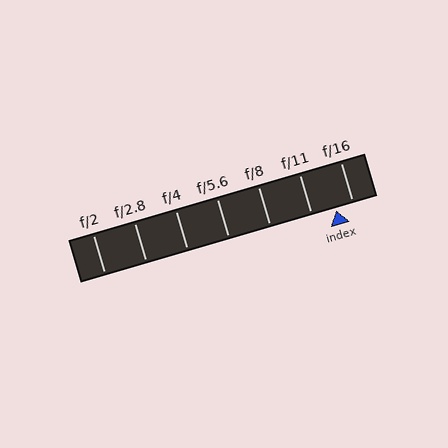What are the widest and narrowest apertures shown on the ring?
The widest aperture shown is f/2 and the narrowest is f/16.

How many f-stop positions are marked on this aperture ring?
There are 7 f-stop positions marked.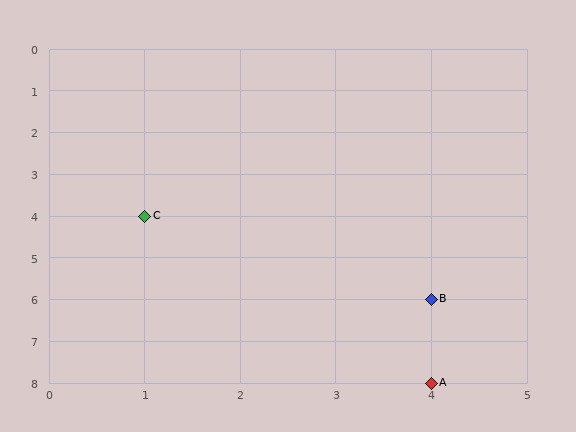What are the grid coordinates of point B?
Point B is at grid coordinates (4, 6).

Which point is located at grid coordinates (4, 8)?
Point A is at (4, 8).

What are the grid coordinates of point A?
Point A is at grid coordinates (4, 8).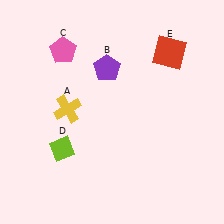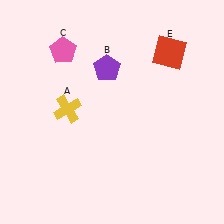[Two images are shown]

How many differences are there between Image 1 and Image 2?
There is 1 difference between the two images.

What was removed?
The lime diamond (D) was removed in Image 2.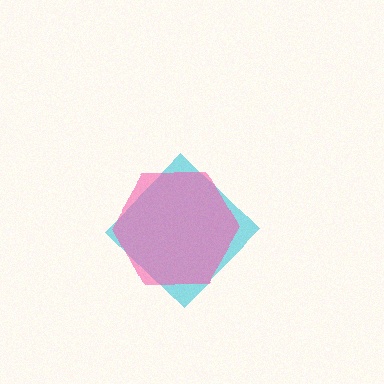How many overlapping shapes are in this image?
There are 2 overlapping shapes in the image.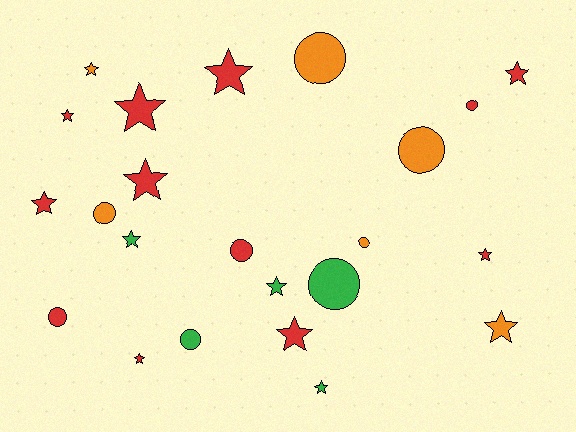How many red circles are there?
There are 3 red circles.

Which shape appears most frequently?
Star, with 14 objects.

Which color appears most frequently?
Red, with 12 objects.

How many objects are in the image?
There are 23 objects.